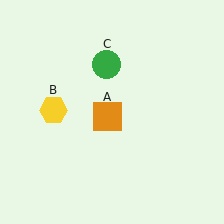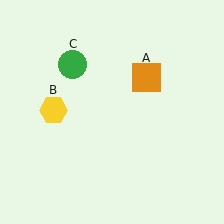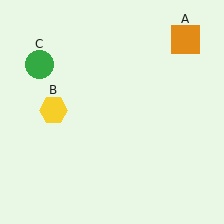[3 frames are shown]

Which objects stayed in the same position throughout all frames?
Yellow hexagon (object B) remained stationary.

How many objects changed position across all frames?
2 objects changed position: orange square (object A), green circle (object C).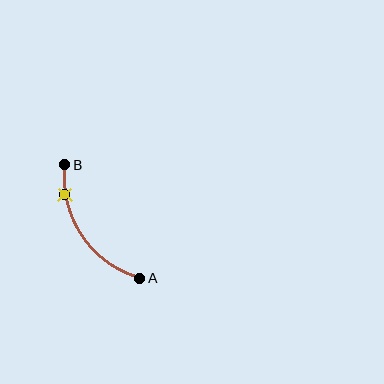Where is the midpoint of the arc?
The arc midpoint is the point on the curve farthest from the straight line joining A and B. It sits to the left of that line.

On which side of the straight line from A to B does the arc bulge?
The arc bulges to the left of the straight line connecting A and B.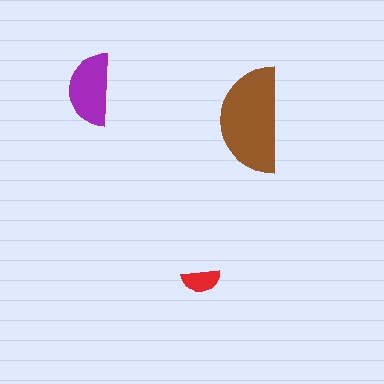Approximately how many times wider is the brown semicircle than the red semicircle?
About 2.5 times wider.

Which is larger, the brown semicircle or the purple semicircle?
The brown one.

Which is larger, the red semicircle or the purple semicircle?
The purple one.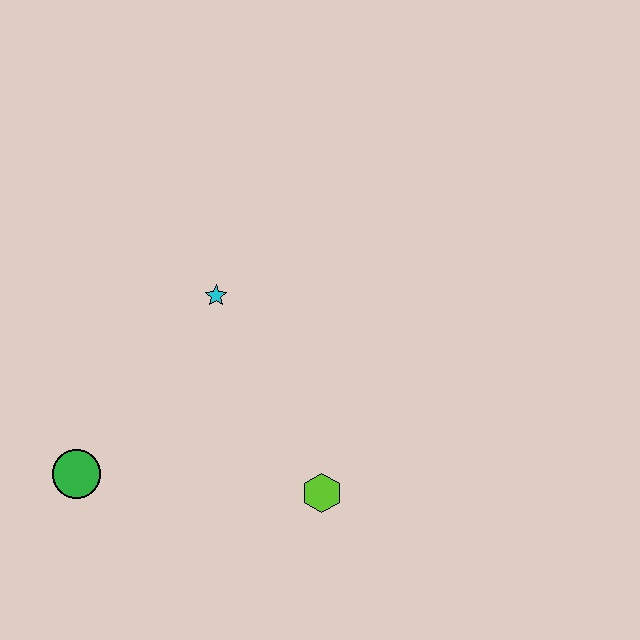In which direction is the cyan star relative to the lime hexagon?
The cyan star is above the lime hexagon.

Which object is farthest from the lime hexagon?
The green circle is farthest from the lime hexagon.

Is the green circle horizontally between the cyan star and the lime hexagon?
No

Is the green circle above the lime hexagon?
Yes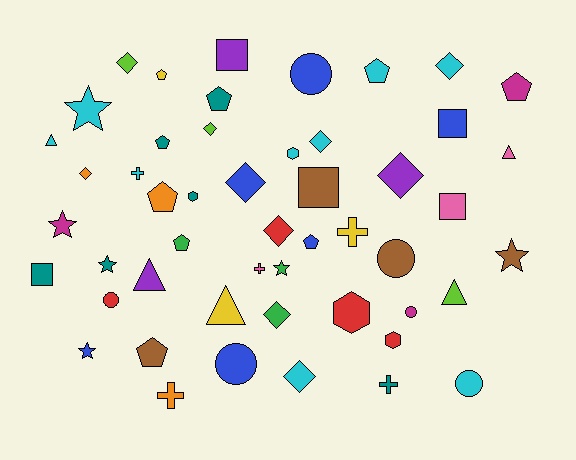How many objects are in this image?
There are 50 objects.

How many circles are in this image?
There are 6 circles.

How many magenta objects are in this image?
There are 3 magenta objects.